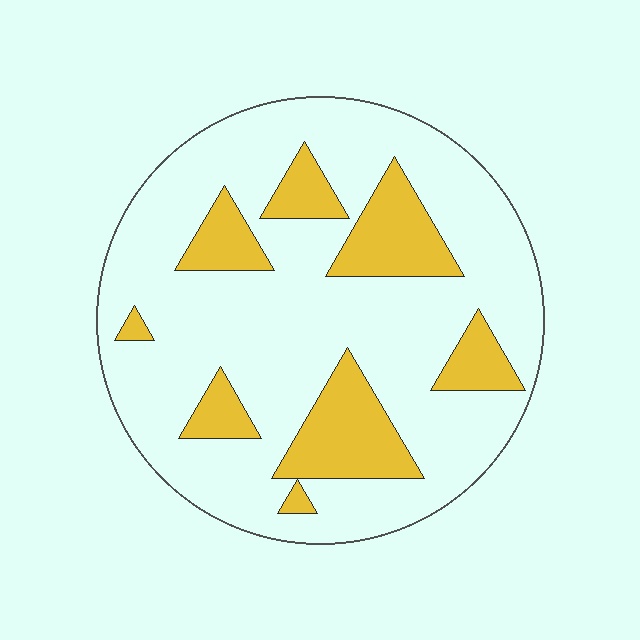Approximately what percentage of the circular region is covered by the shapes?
Approximately 20%.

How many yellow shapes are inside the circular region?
8.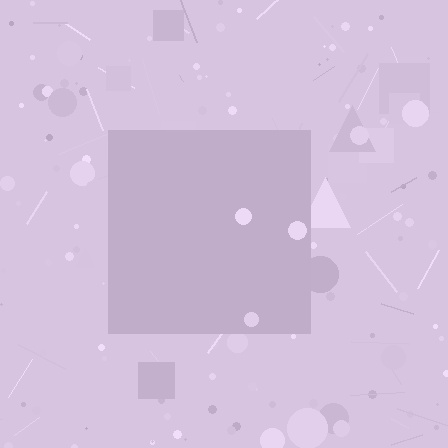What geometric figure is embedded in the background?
A square is embedded in the background.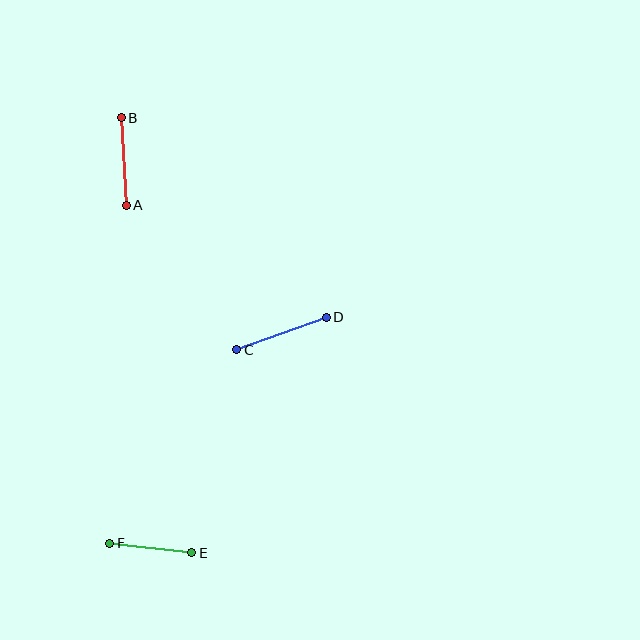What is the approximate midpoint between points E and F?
The midpoint is at approximately (151, 548) pixels.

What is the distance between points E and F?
The distance is approximately 82 pixels.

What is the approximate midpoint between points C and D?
The midpoint is at approximately (282, 334) pixels.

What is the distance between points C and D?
The distance is approximately 95 pixels.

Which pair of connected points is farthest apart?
Points C and D are farthest apart.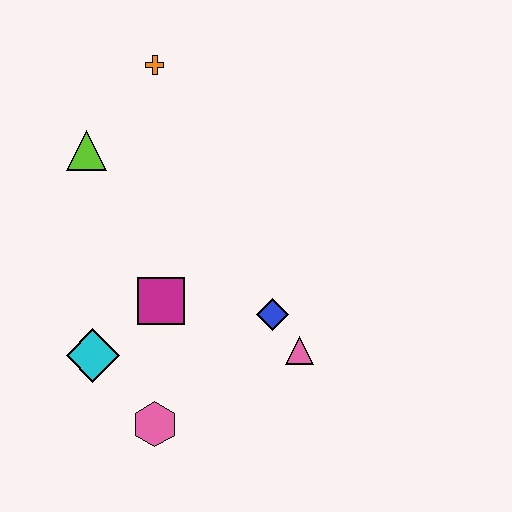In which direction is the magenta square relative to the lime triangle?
The magenta square is below the lime triangle.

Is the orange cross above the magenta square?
Yes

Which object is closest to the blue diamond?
The pink triangle is closest to the blue diamond.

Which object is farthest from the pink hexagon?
The orange cross is farthest from the pink hexagon.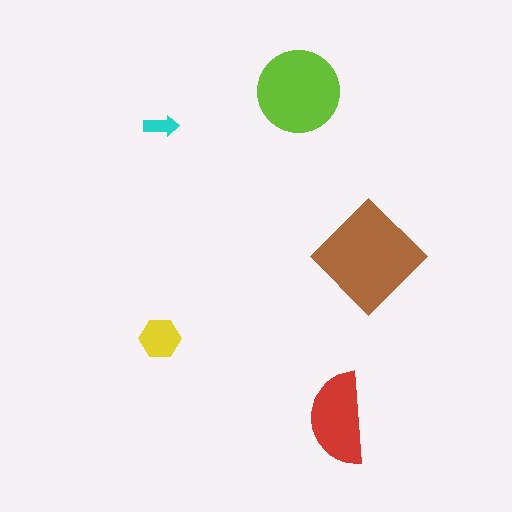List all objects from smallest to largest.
The cyan arrow, the yellow hexagon, the red semicircle, the lime circle, the brown diamond.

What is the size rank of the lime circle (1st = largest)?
2nd.